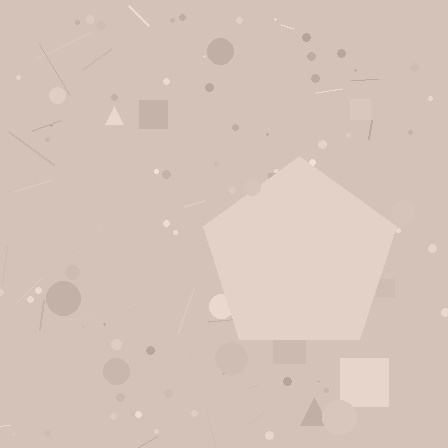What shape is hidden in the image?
A pentagon is hidden in the image.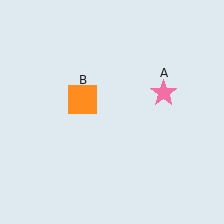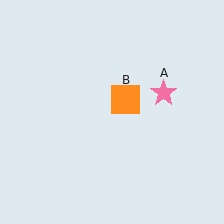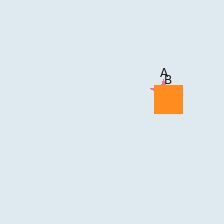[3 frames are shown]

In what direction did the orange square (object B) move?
The orange square (object B) moved right.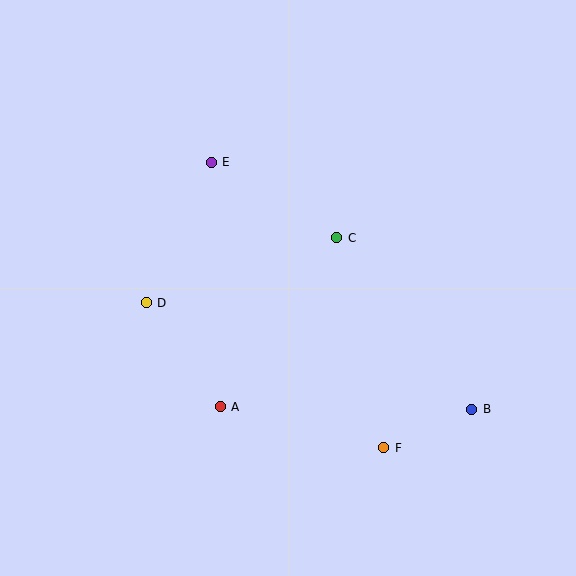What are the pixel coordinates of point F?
Point F is at (384, 448).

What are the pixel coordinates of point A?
Point A is at (220, 407).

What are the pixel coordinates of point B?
Point B is at (472, 409).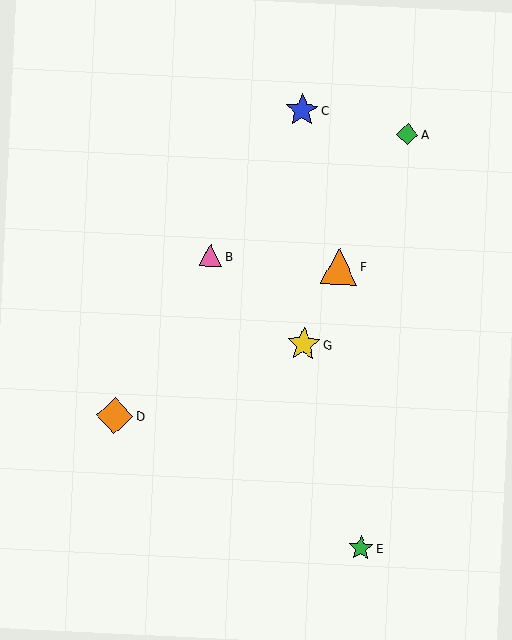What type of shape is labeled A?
Shape A is a green diamond.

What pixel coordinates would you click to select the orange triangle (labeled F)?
Click at (339, 266) to select the orange triangle F.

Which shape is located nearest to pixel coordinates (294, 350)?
The yellow star (labeled G) at (304, 344) is nearest to that location.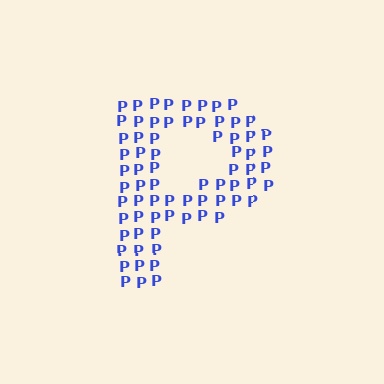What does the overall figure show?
The overall figure shows the letter P.